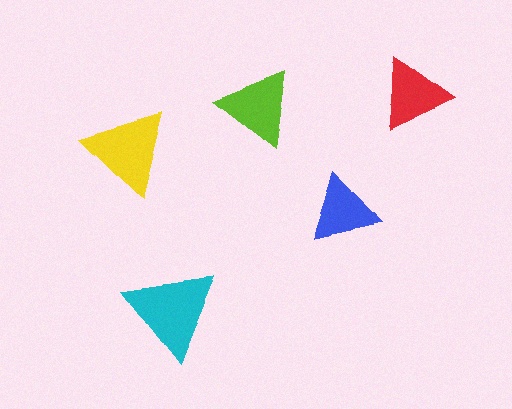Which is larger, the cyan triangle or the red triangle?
The cyan one.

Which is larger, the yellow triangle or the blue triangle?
The yellow one.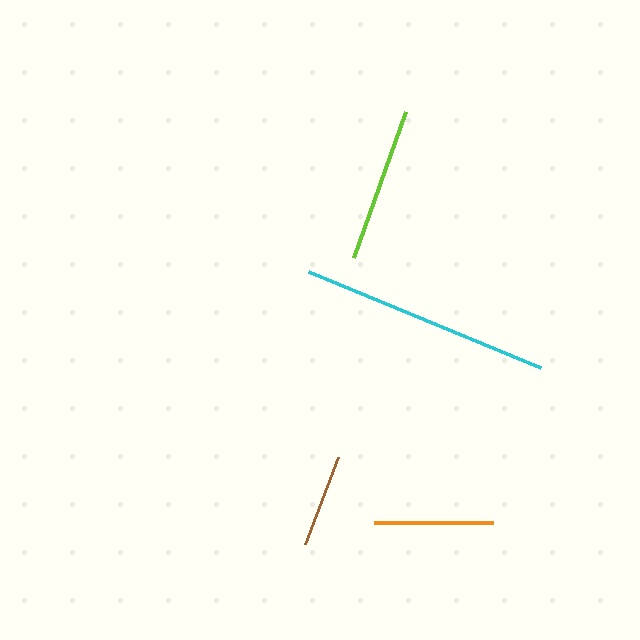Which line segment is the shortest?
The brown line is the shortest at approximately 94 pixels.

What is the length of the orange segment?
The orange segment is approximately 119 pixels long.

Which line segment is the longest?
The cyan line is the longest at approximately 251 pixels.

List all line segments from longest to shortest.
From longest to shortest: cyan, lime, orange, brown.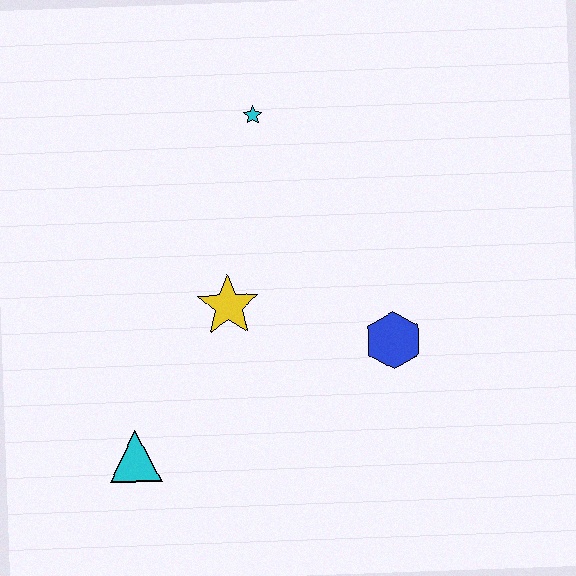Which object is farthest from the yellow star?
The cyan star is farthest from the yellow star.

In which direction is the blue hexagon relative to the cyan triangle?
The blue hexagon is to the right of the cyan triangle.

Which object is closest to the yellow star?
The blue hexagon is closest to the yellow star.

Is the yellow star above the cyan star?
No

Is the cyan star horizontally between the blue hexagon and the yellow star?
Yes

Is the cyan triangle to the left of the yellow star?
Yes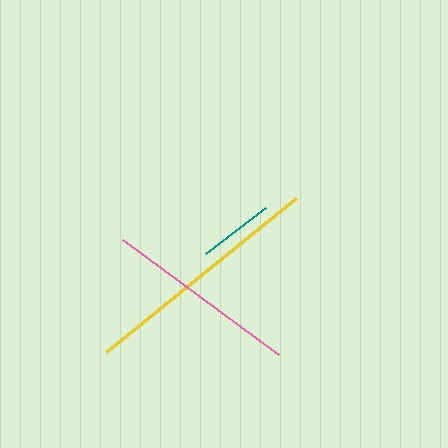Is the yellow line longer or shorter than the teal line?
The yellow line is longer than the teal line.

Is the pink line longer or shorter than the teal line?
The pink line is longer than the teal line.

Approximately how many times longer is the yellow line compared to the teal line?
The yellow line is approximately 3.2 times the length of the teal line.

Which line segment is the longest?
The yellow line is the longest at approximately 244 pixels.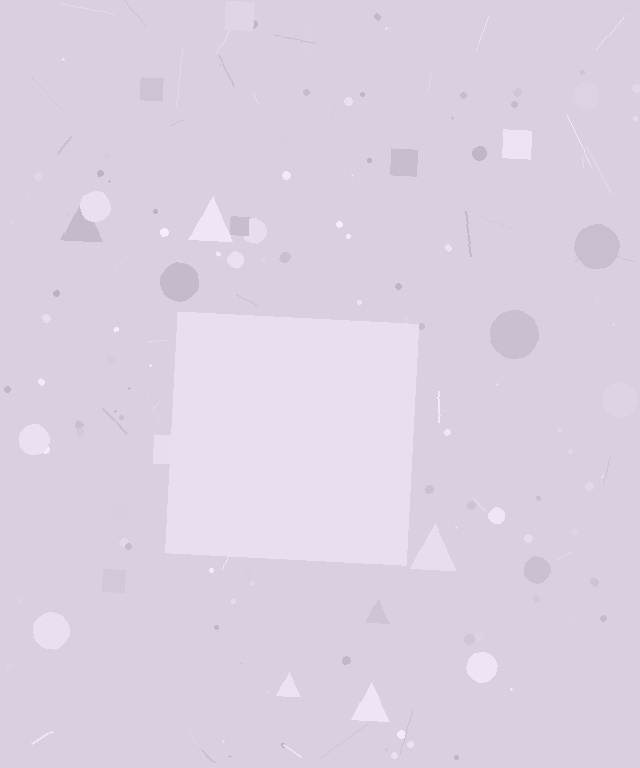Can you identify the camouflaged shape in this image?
The camouflaged shape is a square.